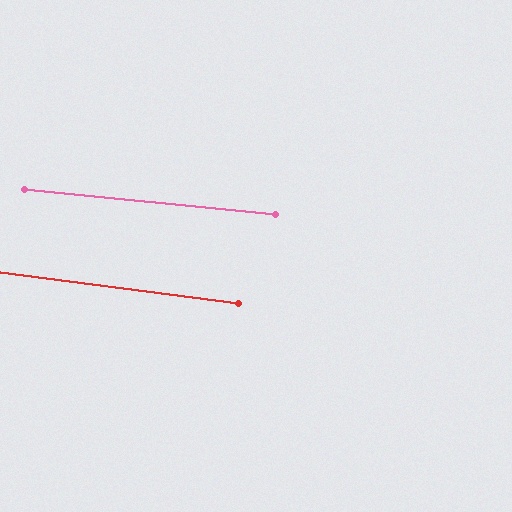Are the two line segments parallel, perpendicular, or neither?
Parallel — their directions differ by only 1.8°.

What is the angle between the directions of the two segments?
Approximately 2 degrees.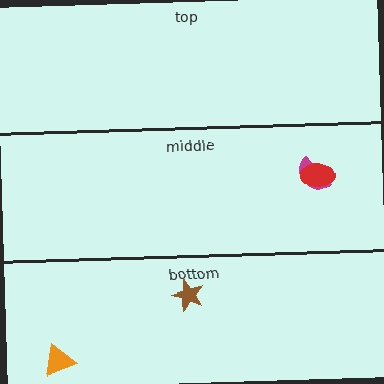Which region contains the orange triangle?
The bottom region.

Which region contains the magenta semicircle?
The middle region.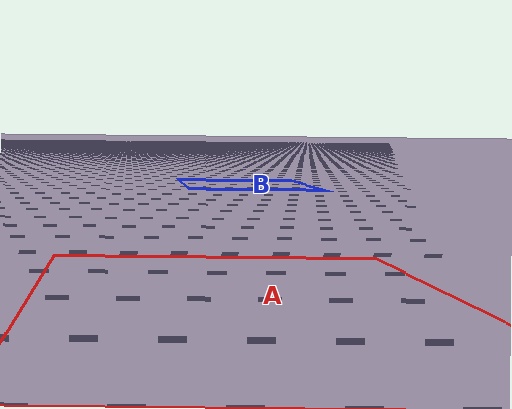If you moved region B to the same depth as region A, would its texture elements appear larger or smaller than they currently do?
They would appear larger. At a closer depth, the same texture elements are projected at a bigger on-screen size.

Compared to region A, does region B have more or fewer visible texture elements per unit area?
Region B has more texture elements per unit area — they are packed more densely because it is farther away.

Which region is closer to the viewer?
Region A is closer. The texture elements there are larger and more spread out.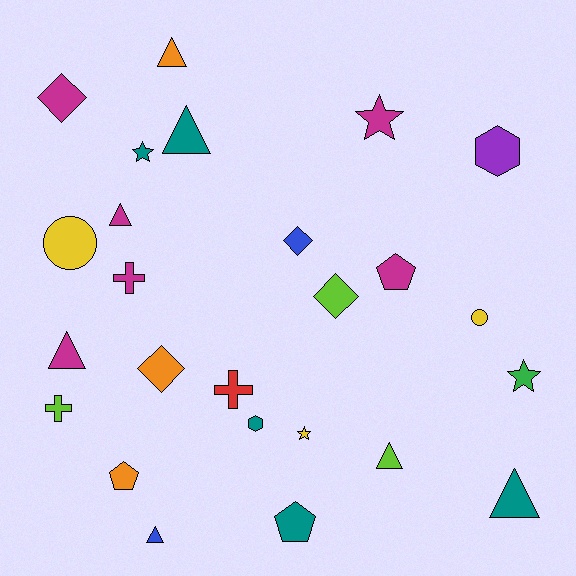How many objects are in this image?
There are 25 objects.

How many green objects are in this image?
There is 1 green object.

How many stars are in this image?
There are 4 stars.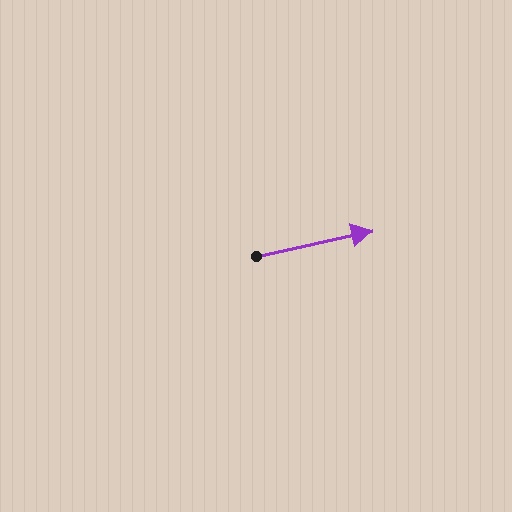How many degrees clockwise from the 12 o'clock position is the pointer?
Approximately 78 degrees.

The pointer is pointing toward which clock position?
Roughly 3 o'clock.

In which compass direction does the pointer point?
East.